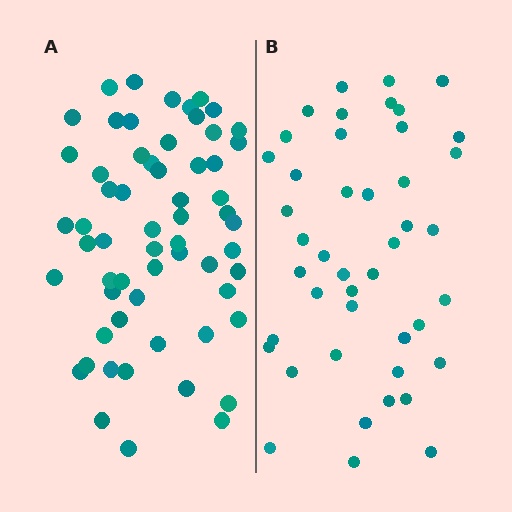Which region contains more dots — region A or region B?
Region A (the left region) has more dots.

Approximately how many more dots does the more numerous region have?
Region A has approximately 15 more dots than region B.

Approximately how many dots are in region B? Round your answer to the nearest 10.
About 40 dots. (The exact count is 44, which rounds to 40.)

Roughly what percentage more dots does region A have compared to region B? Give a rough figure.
About 35% more.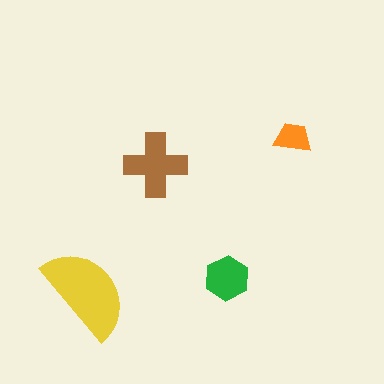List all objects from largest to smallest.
The yellow semicircle, the brown cross, the green hexagon, the orange trapezoid.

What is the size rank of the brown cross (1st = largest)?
2nd.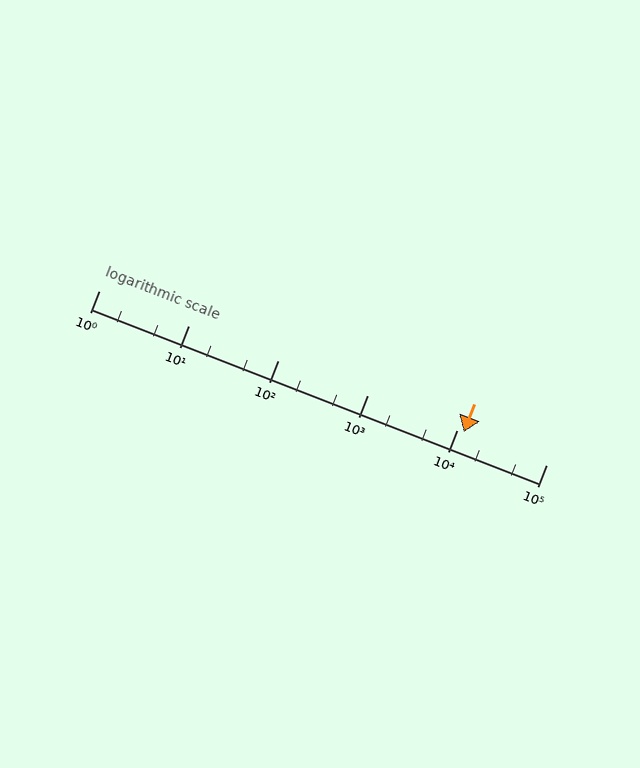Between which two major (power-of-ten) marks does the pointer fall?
The pointer is between 10000 and 100000.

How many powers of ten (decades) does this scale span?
The scale spans 5 decades, from 1 to 100000.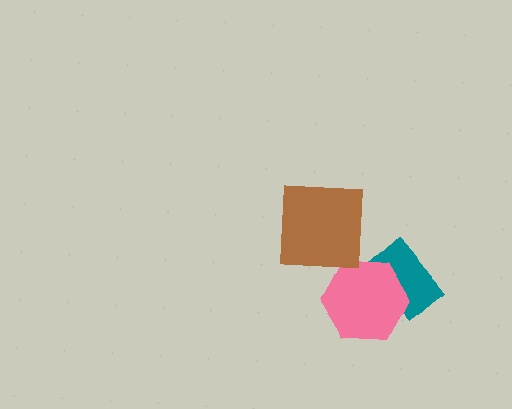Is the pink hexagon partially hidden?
No, no other shape covers it.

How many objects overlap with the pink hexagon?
1 object overlaps with the pink hexagon.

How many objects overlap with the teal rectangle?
1 object overlaps with the teal rectangle.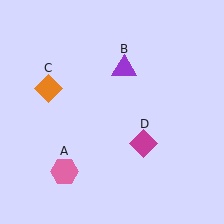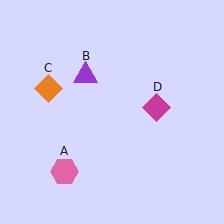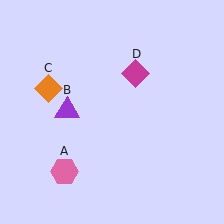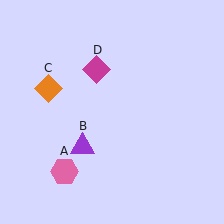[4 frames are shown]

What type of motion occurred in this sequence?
The purple triangle (object B), magenta diamond (object D) rotated counterclockwise around the center of the scene.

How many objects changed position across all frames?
2 objects changed position: purple triangle (object B), magenta diamond (object D).